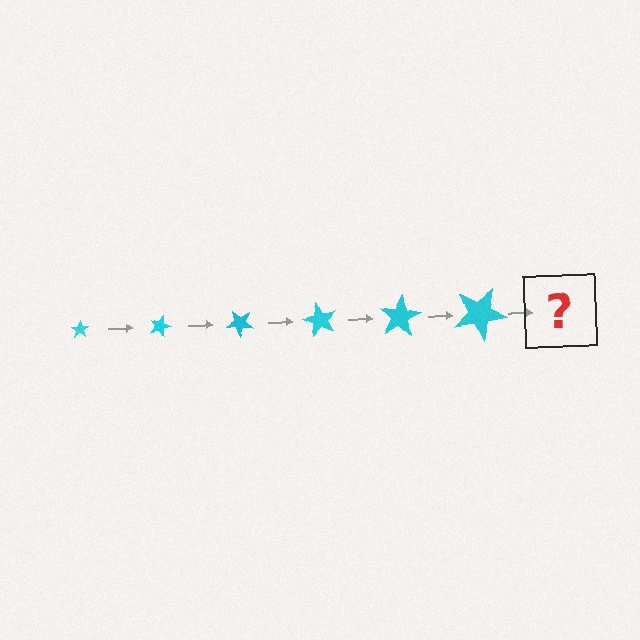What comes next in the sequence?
The next element should be a star, larger than the previous one and rotated 120 degrees from the start.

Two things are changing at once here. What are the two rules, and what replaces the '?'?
The two rules are that the star grows larger each step and it rotates 20 degrees each step. The '?' should be a star, larger than the previous one and rotated 120 degrees from the start.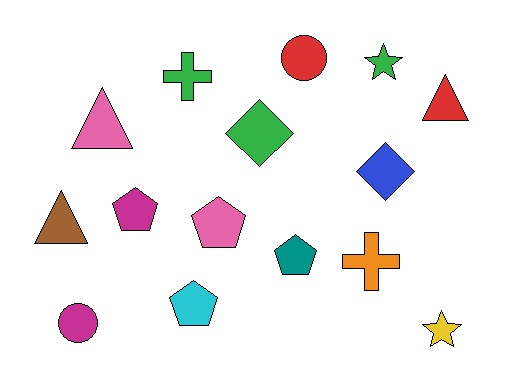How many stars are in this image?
There are 2 stars.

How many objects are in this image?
There are 15 objects.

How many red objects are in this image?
There are 2 red objects.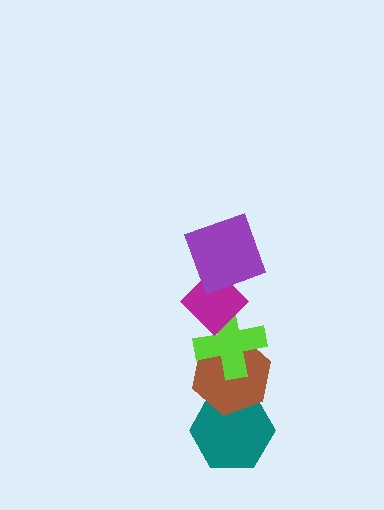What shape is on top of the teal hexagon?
The brown hexagon is on top of the teal hexagon.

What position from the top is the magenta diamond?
The magenta diamond is 2nd from the top.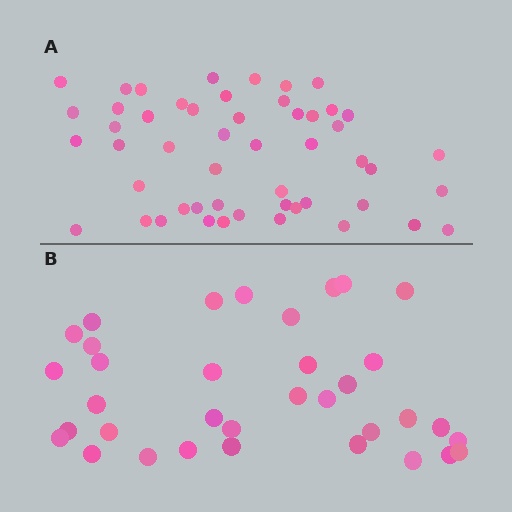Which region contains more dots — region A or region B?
Region A (the top region) has more dots.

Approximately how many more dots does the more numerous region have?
Region A has approximately 15 more dots than region B.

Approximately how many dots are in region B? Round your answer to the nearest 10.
About 40 dots. (The exact count is 35, which rounds to 40.)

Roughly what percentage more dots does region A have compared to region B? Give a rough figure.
About 45% more.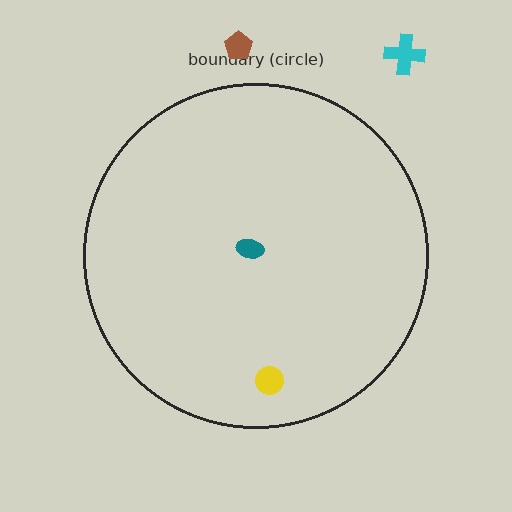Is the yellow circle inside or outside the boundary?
Inside.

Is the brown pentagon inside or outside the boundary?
Outside.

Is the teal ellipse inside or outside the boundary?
Inside.